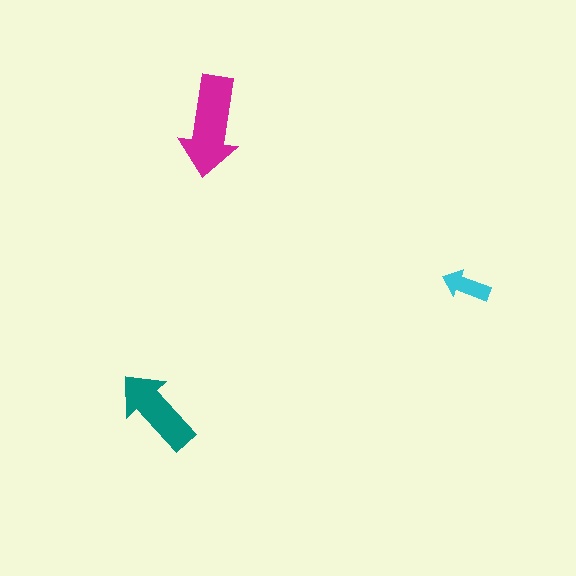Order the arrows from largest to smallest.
the magenta one, the teal one, the cyan one.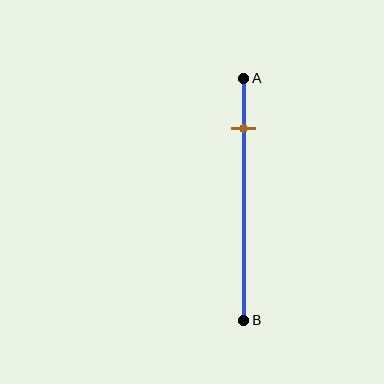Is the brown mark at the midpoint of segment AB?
No, the mark is at about 20% from A, not at the 50% midpoint.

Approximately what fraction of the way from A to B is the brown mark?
The brown mark is approximately 20% of the way from A to B.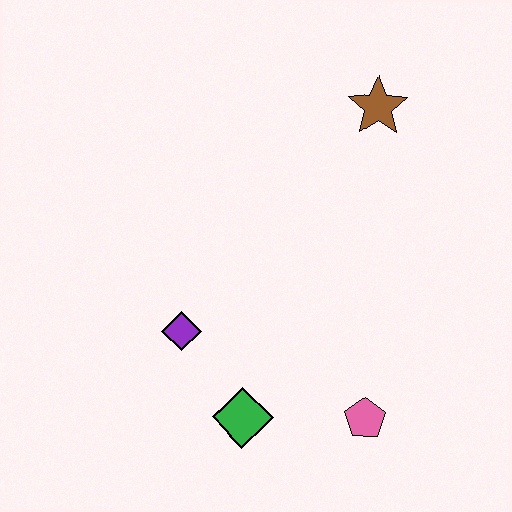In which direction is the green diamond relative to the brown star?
The green diamond is below the brown star.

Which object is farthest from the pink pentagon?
The brown star is farthest from the pink pentagon.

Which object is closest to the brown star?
The purple diamond is closest to the brown star.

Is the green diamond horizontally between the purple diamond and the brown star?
Yes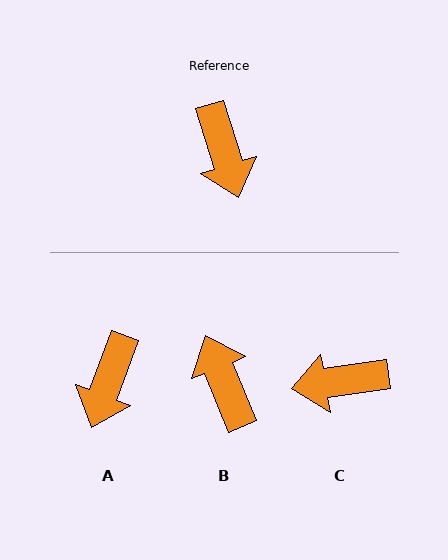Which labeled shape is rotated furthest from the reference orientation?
B, about 175 degrees away.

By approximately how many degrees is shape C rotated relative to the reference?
Approximately 98 degrees clockwise.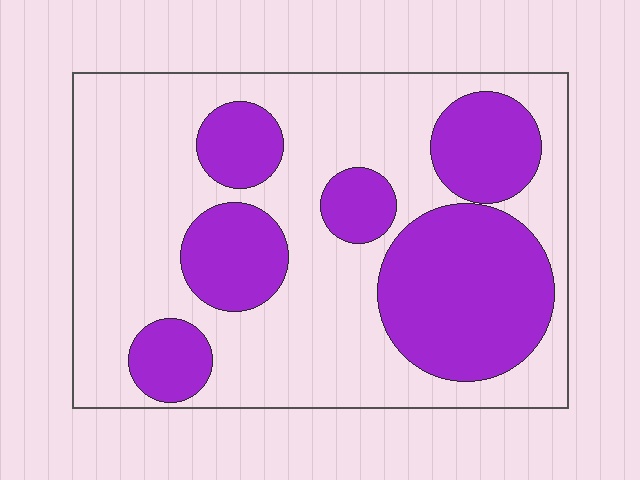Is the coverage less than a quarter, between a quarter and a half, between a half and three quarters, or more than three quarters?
Between a quarter and a half.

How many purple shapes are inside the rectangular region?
6.